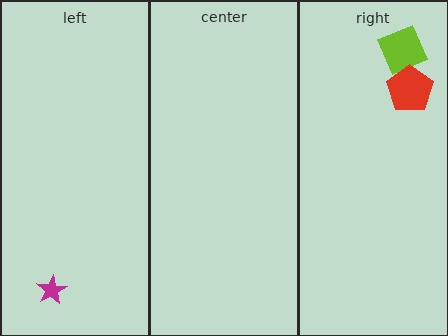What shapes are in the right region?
The lime square, the red pentagon.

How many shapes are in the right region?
2.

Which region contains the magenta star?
The left region.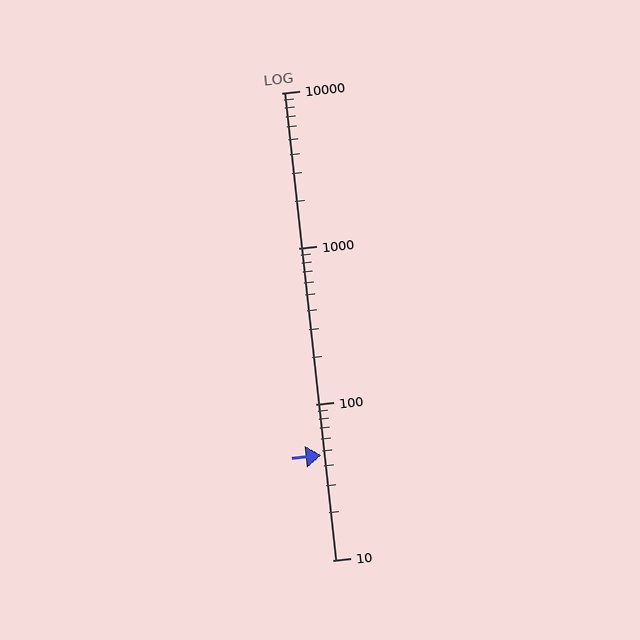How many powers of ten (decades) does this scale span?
The scale spans 3 decades, from 10 to 10000.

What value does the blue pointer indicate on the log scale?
The pointer indicates approximately 47.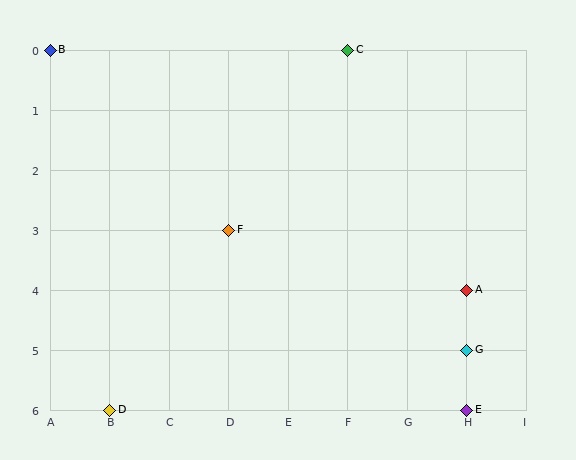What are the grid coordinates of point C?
Point C is at grid coordinates (F, 0).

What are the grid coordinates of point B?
Point B is at grid coordinates (A, 0).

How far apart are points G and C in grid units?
Points G and C are 2 columns and 5 rows apart (about 5.4 grid units diagonally).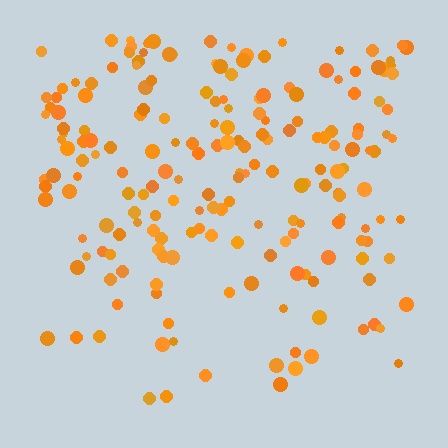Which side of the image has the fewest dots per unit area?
The bottom.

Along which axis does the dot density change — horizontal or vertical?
Vertical.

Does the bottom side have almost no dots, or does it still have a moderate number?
Still a moderate number, just noticeably fewer than the top.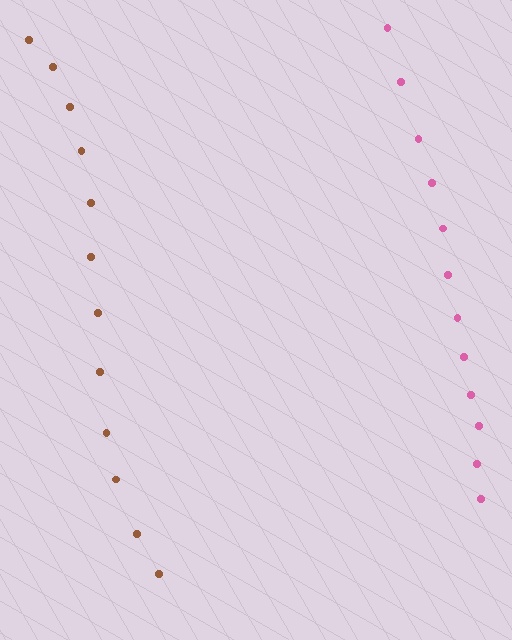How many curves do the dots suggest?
There are 2 distinct paths.